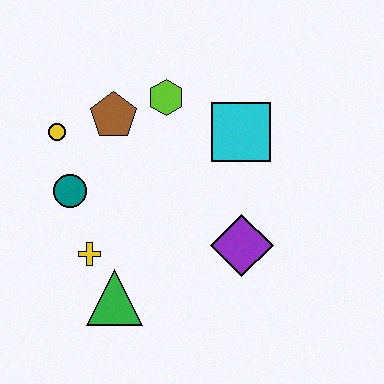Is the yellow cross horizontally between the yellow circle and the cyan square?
Yes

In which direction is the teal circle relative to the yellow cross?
The teal circle is above the yellow cross.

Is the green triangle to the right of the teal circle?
Yes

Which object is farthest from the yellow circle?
The purple diamond is farthest from the yellow circle.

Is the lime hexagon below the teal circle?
No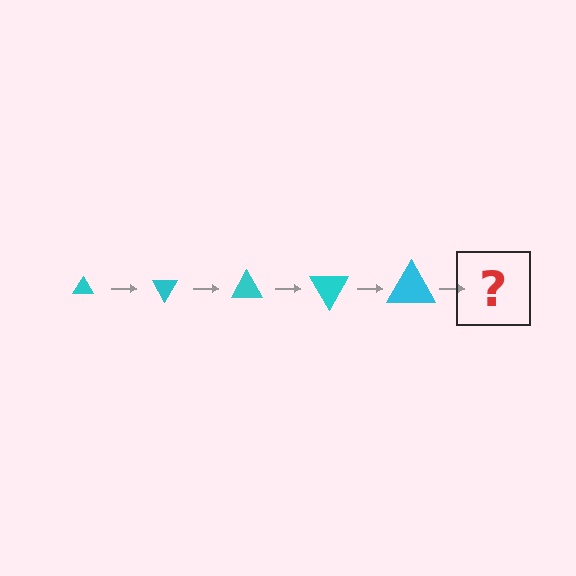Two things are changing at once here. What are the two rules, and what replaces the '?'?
The two rules are that the triangle grows larger each step and it rotates 60 degrees each step. The '?' should be a triangle, larger than the previous one and rotated 300 degrees from the start.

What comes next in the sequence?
The next element should be a triangle, larger than the previous one and rotated 300 degrees from the start.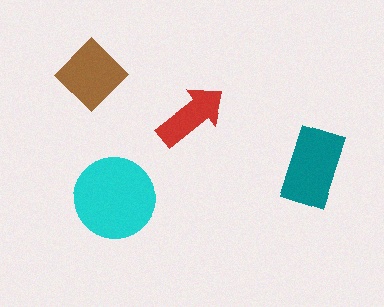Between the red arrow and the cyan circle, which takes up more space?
The cyan circle.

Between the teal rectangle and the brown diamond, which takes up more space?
The teal rectangle.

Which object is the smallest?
The red arrow.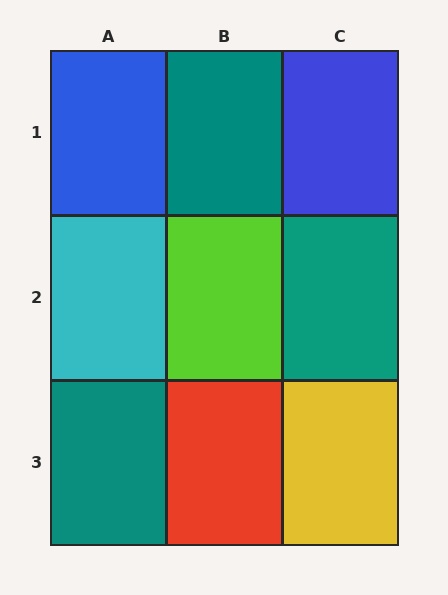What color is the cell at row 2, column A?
Cyan.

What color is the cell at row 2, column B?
Lime.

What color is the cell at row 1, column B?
Teal.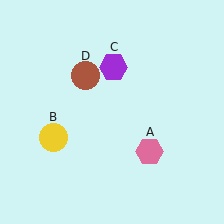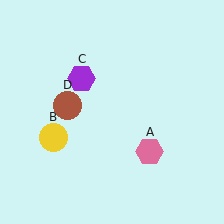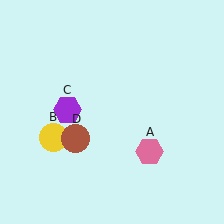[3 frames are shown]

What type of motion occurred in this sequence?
The purple hexagon (object C), brown circle (object D) rotated counterclockwise around the center of the scene.